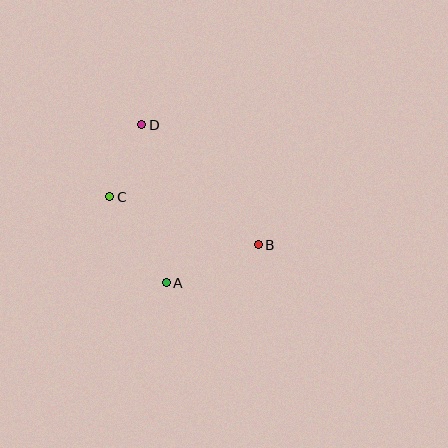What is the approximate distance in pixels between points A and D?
The distance between A and D is approximately 160 pixels.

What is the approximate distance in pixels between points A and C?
The distance between A and C is approximately 103 pixels.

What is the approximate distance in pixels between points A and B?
The distance between A and B is approximately 100 pixels.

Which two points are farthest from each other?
Points B and D are farthest from each other.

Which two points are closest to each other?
Points C and D are closest to each other.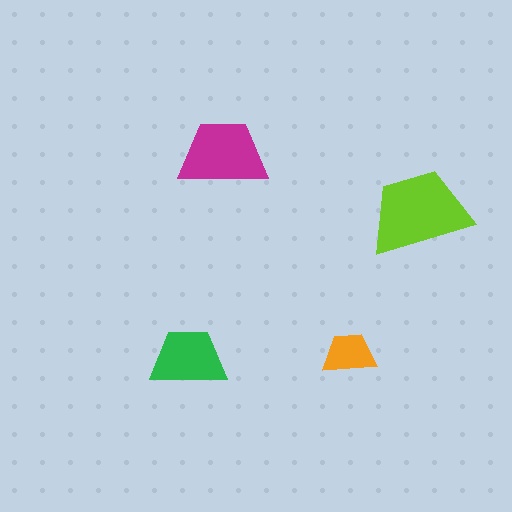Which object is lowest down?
The green trapezoid is bottommost.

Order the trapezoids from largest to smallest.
the lime one, the magenta one, the green one, the orange one.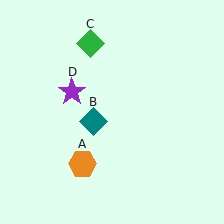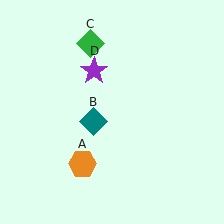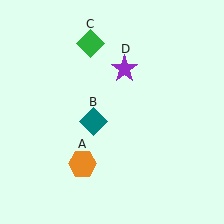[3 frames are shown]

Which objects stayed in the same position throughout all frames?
Orange hexagon (object A) and teal diamond (object B) and green diamond (object C) remained stationary.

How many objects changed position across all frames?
1 object changed position: purple star (object D).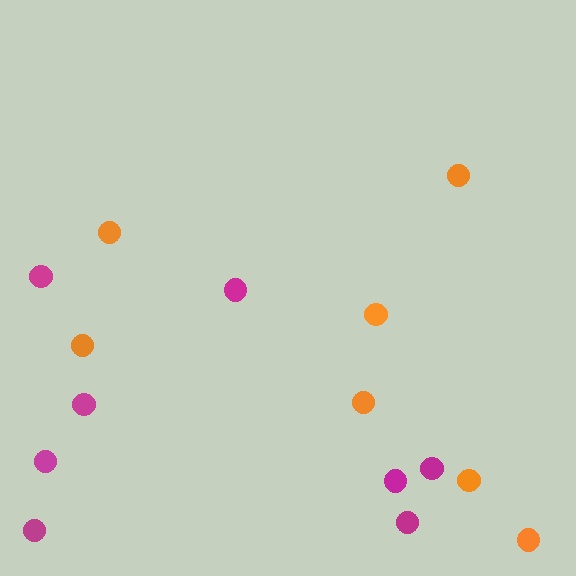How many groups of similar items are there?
There are 2 groups: one group of magenta circles (8) and one group of orange circles (7).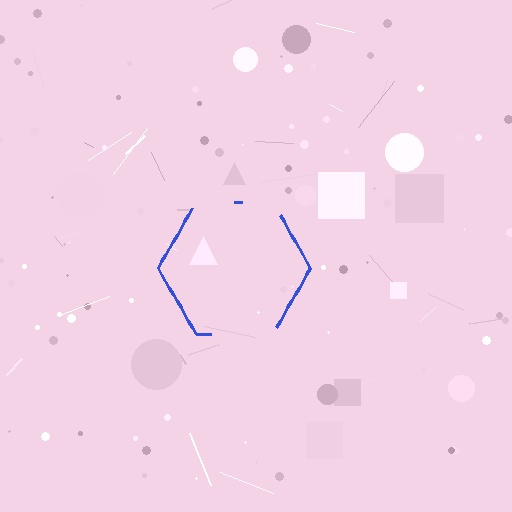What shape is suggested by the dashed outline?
The dashed outline suggests a hexagon.